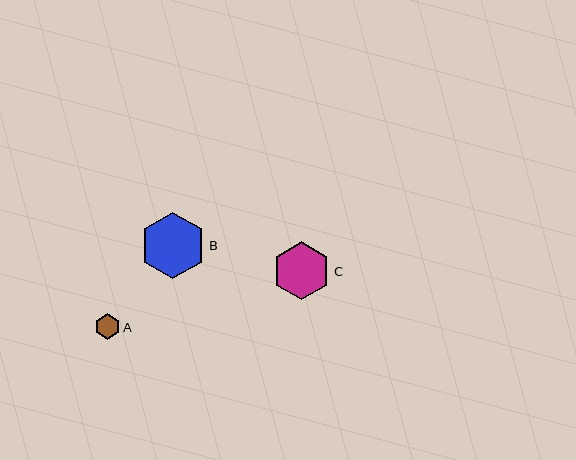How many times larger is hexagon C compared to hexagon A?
Hexagon C is approximately 2.3 times the size of hexagon A.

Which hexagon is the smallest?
Hexagon A is the smallest with a size of approximately 25 pixels.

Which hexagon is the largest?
Hexagon B is the largest with a size of approximately 66 pixels.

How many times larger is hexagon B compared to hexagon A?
Hexagon B is approximately 2.6 times the size of hexagon A.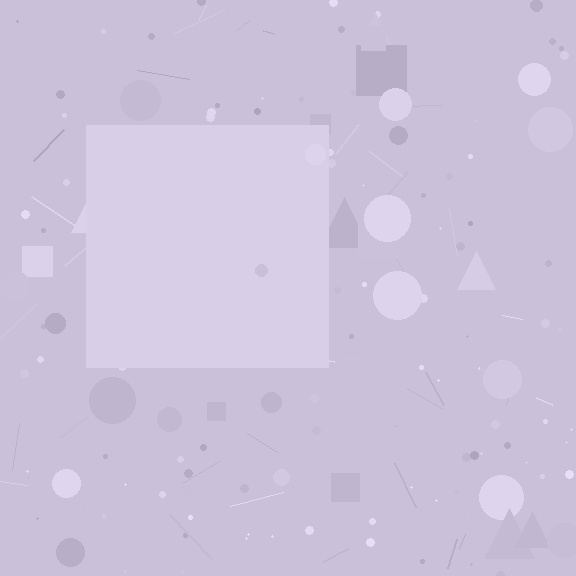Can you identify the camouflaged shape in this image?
The camouflaged shape is a square.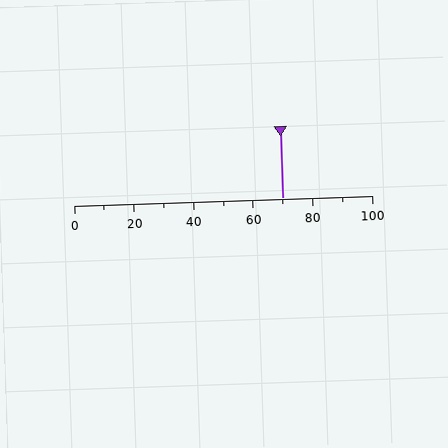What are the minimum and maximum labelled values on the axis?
The axis runs from 0 to 100.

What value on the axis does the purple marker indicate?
The marker indicates approximately 70.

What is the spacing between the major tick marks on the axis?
The major ticks are spaced 20 apart.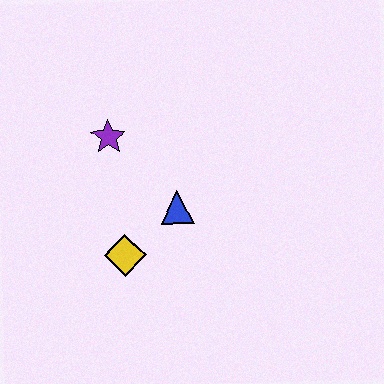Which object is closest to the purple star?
The blue triangle is closest to the purple star.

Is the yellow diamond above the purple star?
No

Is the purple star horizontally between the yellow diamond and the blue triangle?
No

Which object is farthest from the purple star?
The yellow diamond is farthest from the purple star.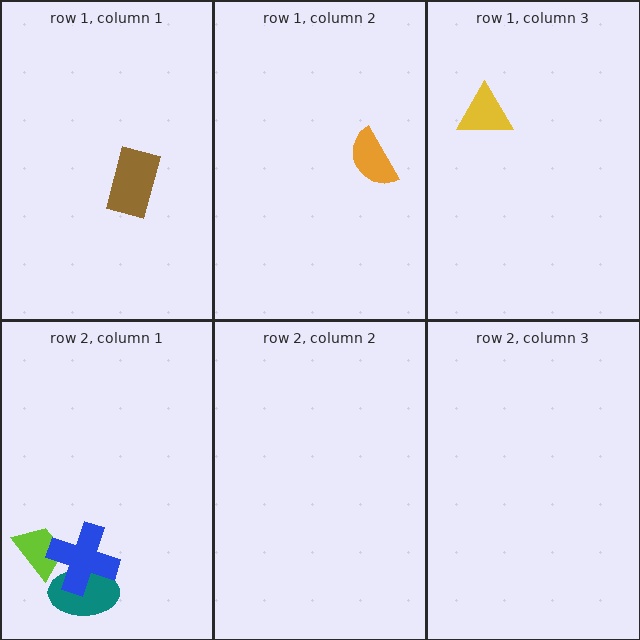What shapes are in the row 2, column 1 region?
The teal ellipse, the lime trapezoid, the blue cross.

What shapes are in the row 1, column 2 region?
The orange semicircle.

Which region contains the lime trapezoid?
The row 2, column 1 region.